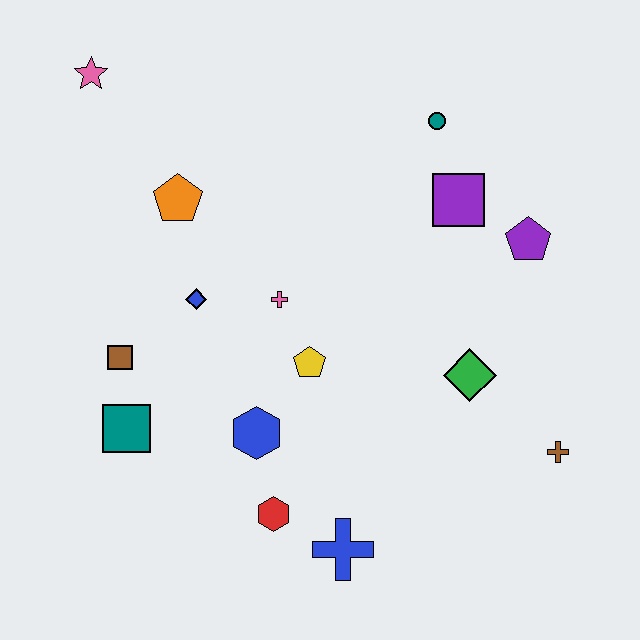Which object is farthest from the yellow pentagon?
The pink star is farthest from the yellow pentagon.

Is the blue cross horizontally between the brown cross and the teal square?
Yes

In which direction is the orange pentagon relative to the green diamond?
The orange pentagon is to the left of the green diamond.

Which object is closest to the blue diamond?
The pink cross is closest to the blue diamond.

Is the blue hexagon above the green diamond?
No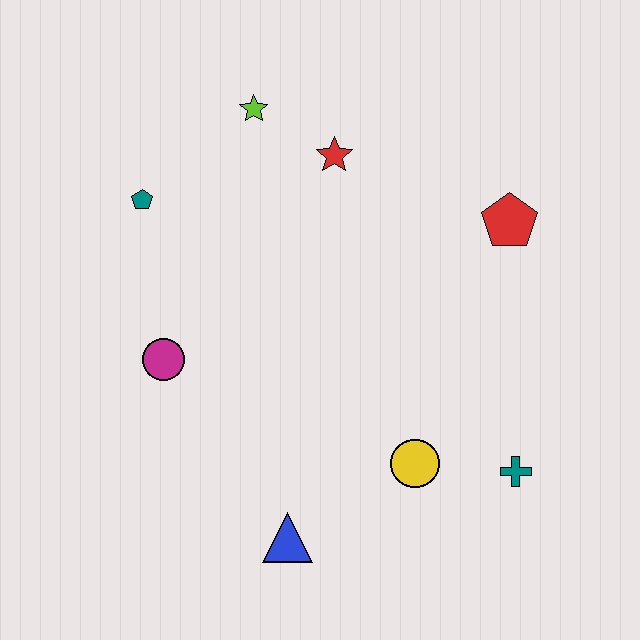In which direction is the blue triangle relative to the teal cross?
The blue triangle is to the left of the teal cross.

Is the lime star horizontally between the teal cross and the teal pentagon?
Yes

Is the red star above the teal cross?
Yes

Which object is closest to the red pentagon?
The red star is closest to the red pentagon.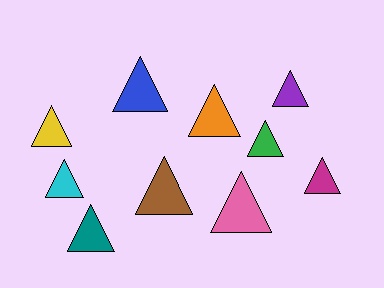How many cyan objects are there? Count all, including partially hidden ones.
There is 1 cyan object.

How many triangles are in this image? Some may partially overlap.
There are 10 triangles.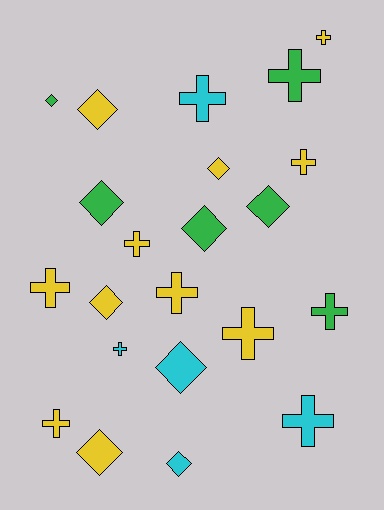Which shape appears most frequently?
Cross, with 12 objects.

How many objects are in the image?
There are 22 objects.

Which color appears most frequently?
Yellow, with 11 objects.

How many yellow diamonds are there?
There are 4 yellow diamonds.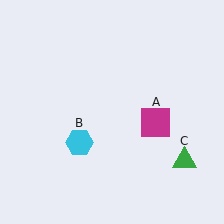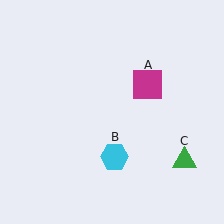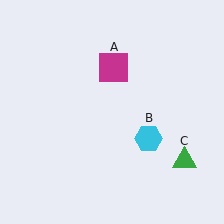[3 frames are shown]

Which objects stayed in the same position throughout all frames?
Green triangle (object C) remained stationary.